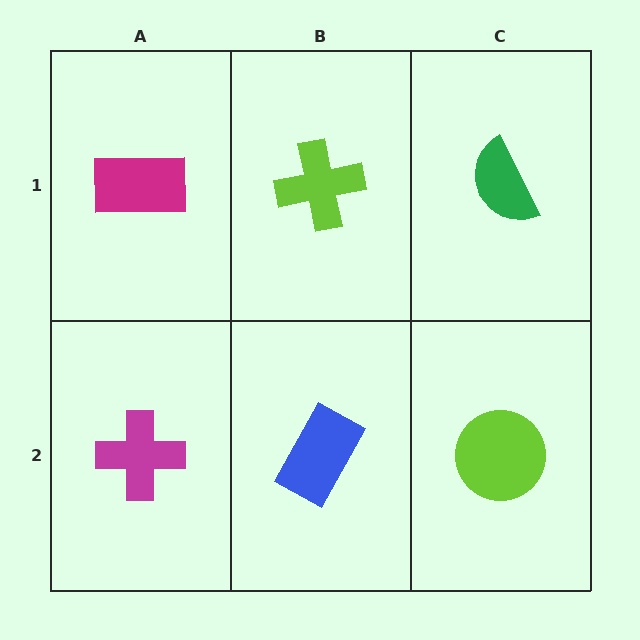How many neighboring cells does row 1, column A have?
2.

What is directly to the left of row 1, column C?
A lime cross.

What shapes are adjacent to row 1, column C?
A lime circle (row 2, column C), a lime cross (row 1, column B).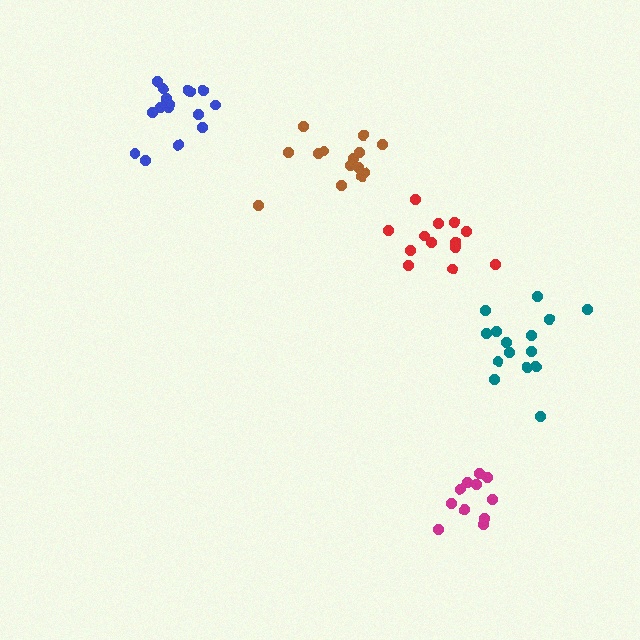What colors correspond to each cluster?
The clusters are colored: magenta, red, teal, brown, blue.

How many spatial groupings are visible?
There are 5 spatial groupings.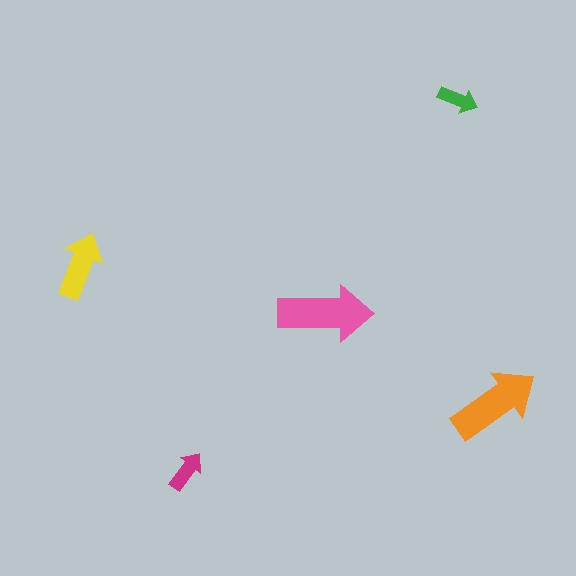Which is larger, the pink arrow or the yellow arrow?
The pink one.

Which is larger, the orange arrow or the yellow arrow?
The orange one.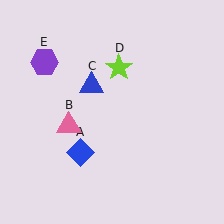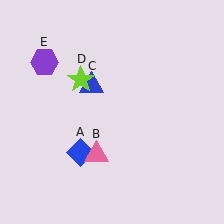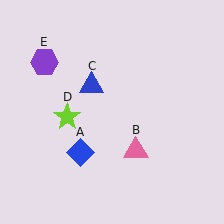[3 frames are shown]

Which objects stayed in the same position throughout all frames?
Blue diamond (object A) and blue triangle (object C) and purple hexagon (object E) remained stationary.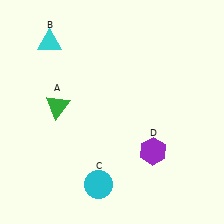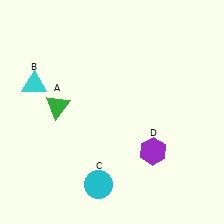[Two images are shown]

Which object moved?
The cyan triangle (B) moved down.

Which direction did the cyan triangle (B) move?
The cyan triangle (B) moved down.